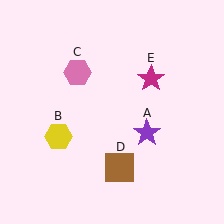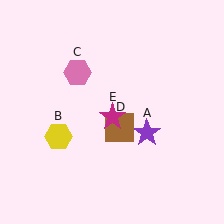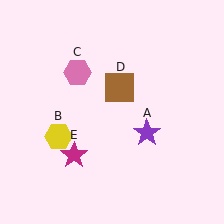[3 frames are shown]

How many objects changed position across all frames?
2 objects changed position: brown square (object D), magenta star (object E).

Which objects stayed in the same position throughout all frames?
Purple star (object A) and yellow hexagon (object B) and pink hexagon (object C) remained stationary.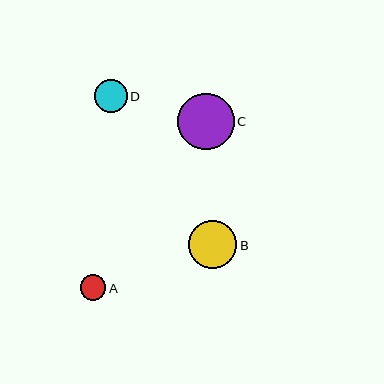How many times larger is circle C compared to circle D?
Circle C is approximately 1.7 times the size of circle D.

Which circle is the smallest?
Circle A is the smallest with a size of approximately 26 pixels.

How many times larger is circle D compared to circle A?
Circle D is approximately 1.3 times the size of circle A.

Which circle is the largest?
Circle C is the largest with a size of approximately 56 pixels.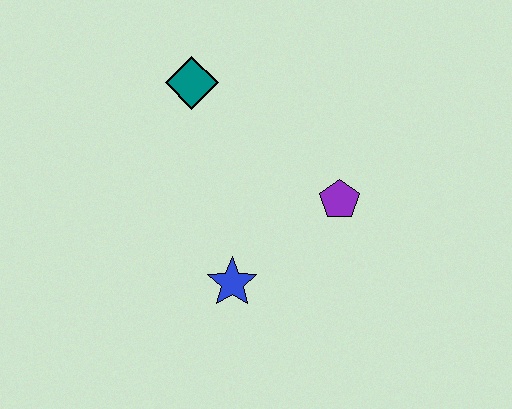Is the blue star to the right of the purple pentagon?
No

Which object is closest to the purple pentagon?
The blue star is closest to the purple pentagon.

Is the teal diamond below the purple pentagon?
No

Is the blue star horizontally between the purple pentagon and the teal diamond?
Yes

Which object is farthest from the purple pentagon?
The teal diamond is farthest from the purple pentagon.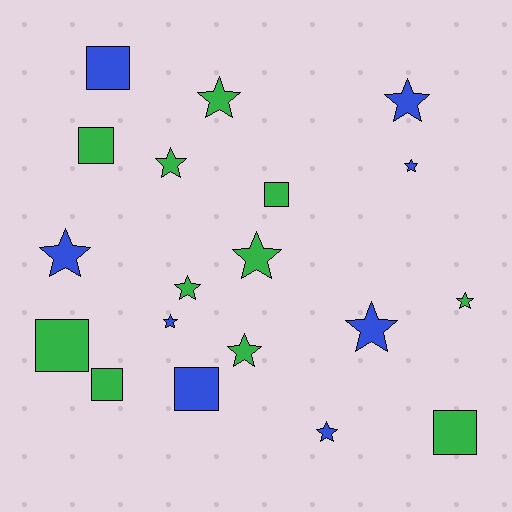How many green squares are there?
There are 5 green squares.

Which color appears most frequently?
Green, with 11 objects.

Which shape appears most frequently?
Star, with 12 objects.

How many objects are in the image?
There are 19 objects.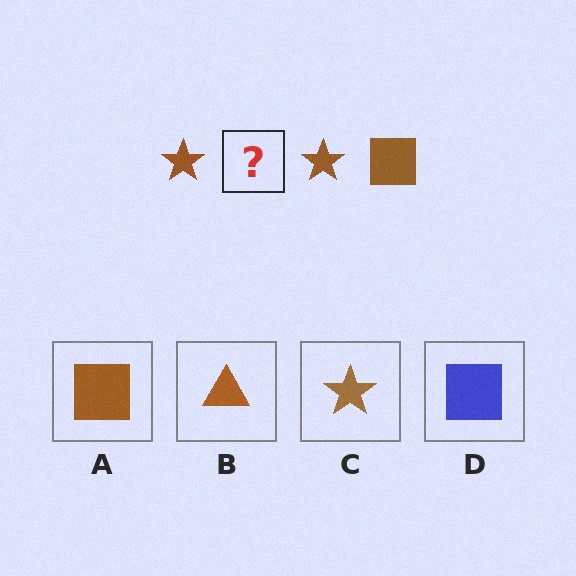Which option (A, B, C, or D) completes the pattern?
A.